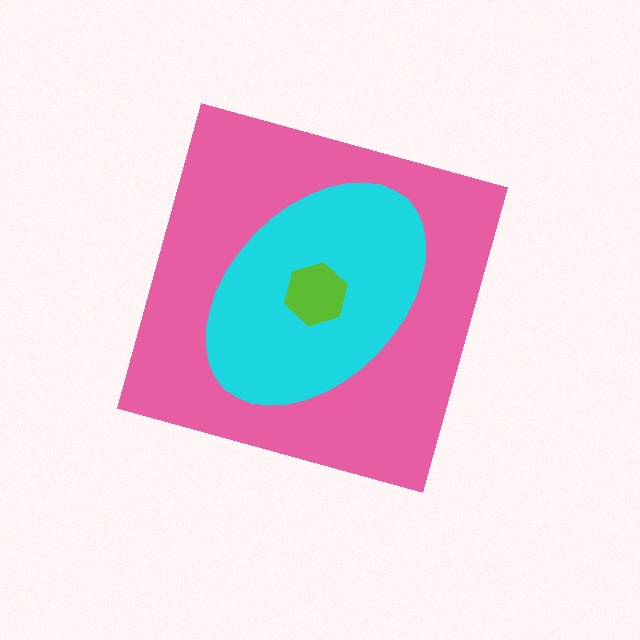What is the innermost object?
The lime hexagon.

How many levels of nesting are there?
3.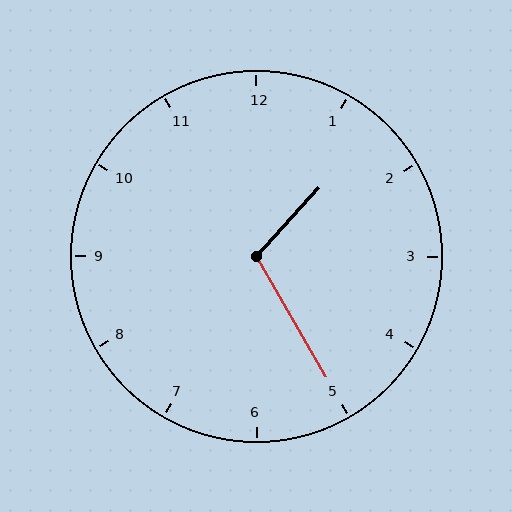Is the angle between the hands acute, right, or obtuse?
It is obtuse.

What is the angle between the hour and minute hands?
Approximately 108 degrees.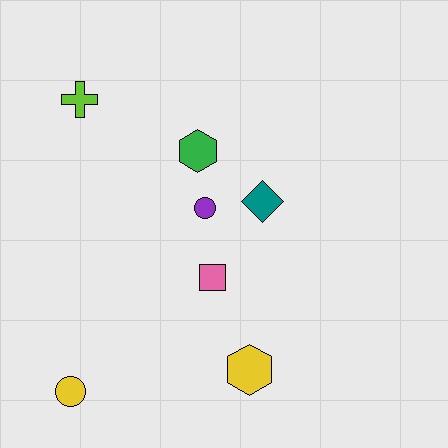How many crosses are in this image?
There is 1 cross.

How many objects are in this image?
There are 7 objects.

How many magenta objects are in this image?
There are no magenta objects.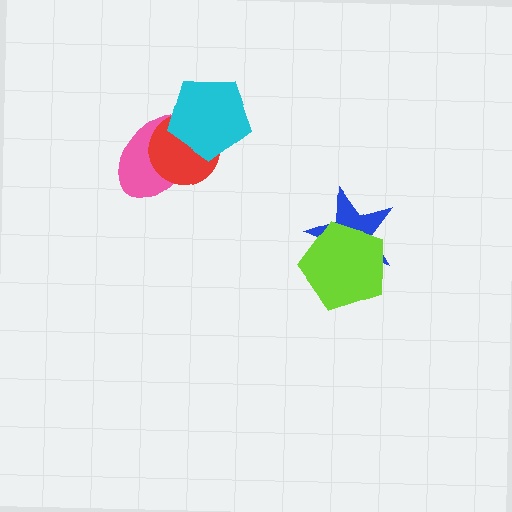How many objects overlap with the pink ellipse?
2 objects overlap with the pink ellipse.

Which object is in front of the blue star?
The lime pentagon is in front of the blue star.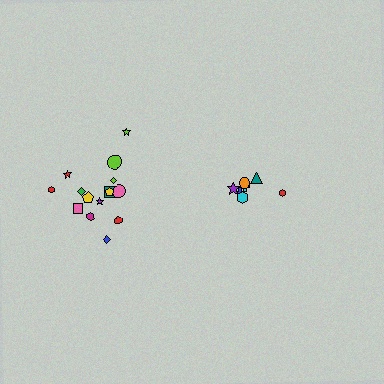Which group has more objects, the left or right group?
The left group.